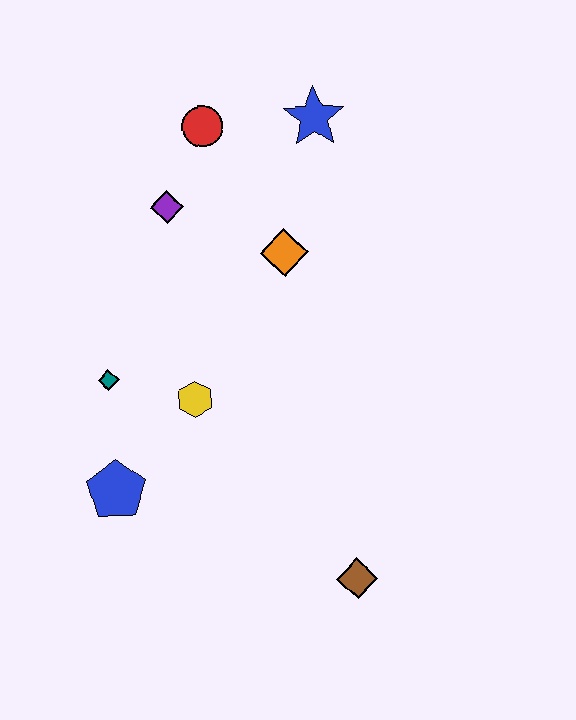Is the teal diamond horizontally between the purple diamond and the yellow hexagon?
No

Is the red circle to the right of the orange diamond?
No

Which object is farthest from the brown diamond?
The red circle is farthest from the brown diamond.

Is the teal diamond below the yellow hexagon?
No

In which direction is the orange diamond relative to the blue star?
The orange diamond is below the blue star.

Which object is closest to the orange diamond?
The purple diamond is closest to the orange diamond.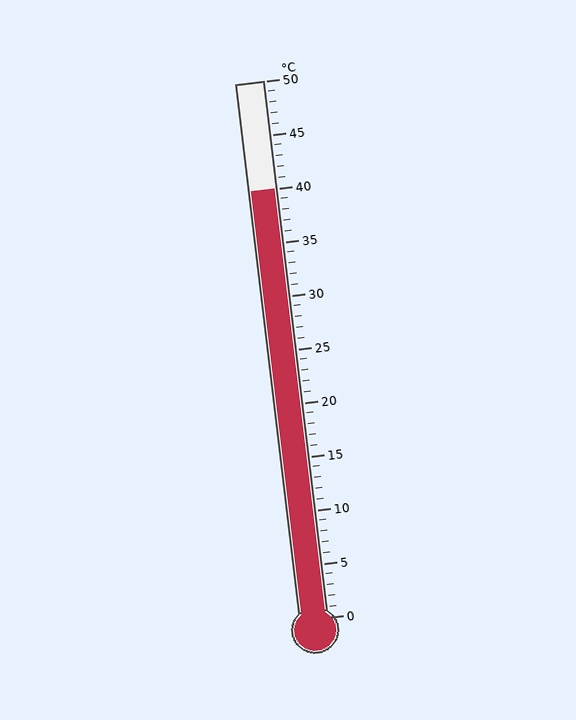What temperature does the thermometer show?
The thermometer shows approximately 40°C.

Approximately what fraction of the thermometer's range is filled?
The thermometer is filled to approximately 80% of its range.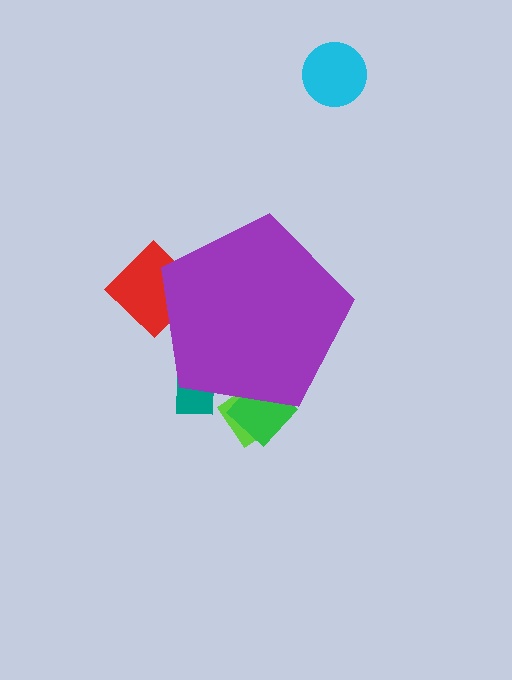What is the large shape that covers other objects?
A purple pentagon.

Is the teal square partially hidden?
Yes, the teal square is partially hidden behind the purple pentagon.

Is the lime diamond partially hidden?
Yes, the lime diamond is partially hidden behind the purple pentagon.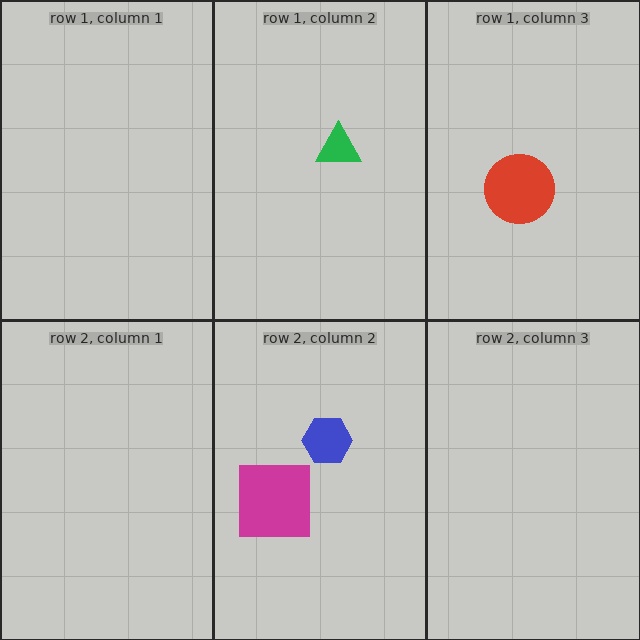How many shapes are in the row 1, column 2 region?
1.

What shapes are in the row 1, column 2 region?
The green triangle.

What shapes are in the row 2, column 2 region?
The blue hexagon, the magenta square.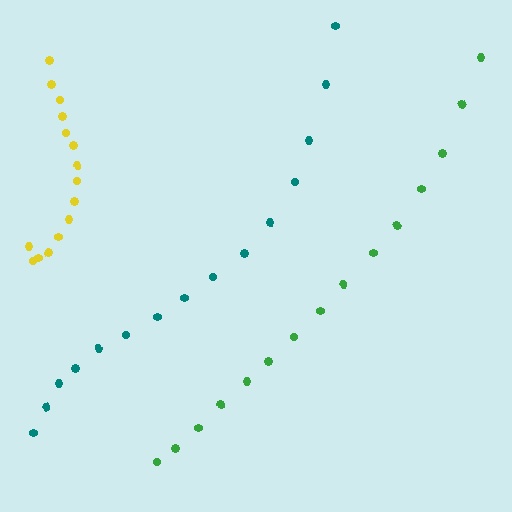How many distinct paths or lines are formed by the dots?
There are 3 distinct paths.